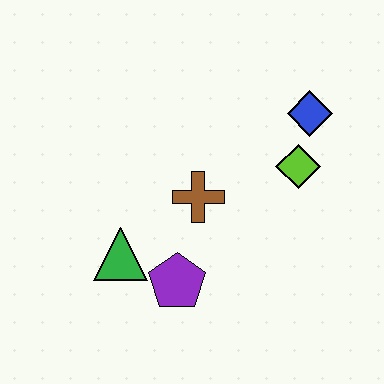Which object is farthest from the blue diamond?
The green triangle is farthest from the blue diamond.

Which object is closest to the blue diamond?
The lime diamond is closest to the blue diamond.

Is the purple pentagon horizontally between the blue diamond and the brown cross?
No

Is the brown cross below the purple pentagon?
No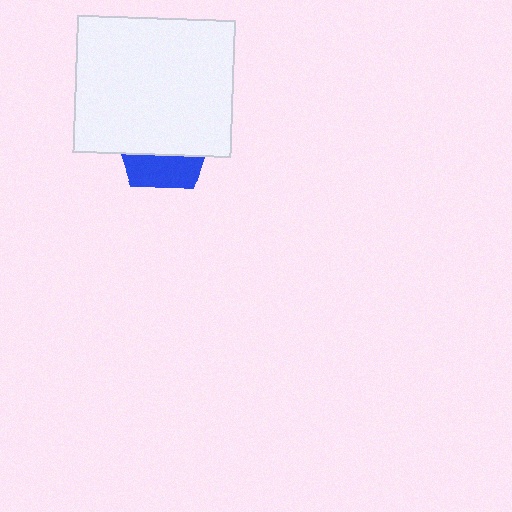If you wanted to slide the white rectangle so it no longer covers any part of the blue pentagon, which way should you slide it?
Slide it up — that is the most direct way to separate the two shapes.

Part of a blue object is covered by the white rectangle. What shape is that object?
It is a pentagon.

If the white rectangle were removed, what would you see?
You would see the complete blue pentagon.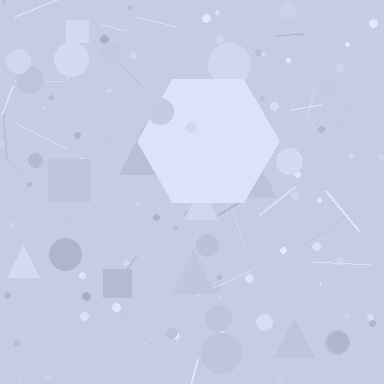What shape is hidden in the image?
A hexagon is hidden in the image.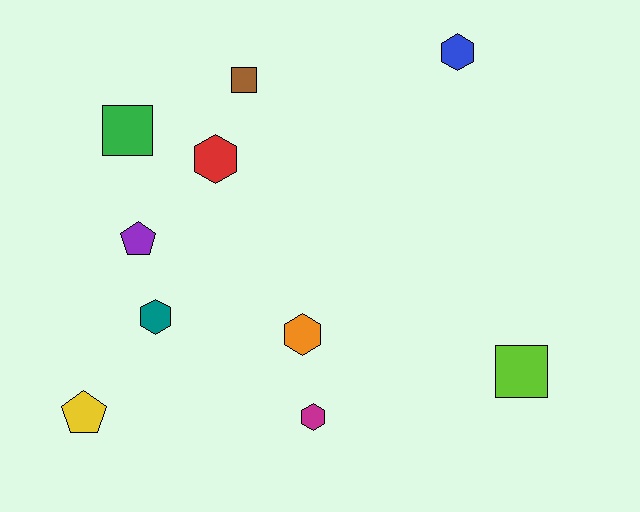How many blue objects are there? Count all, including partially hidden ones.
There is 1 blue object.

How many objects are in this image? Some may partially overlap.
There are 10 objects.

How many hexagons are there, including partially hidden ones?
There are 5 hexagons.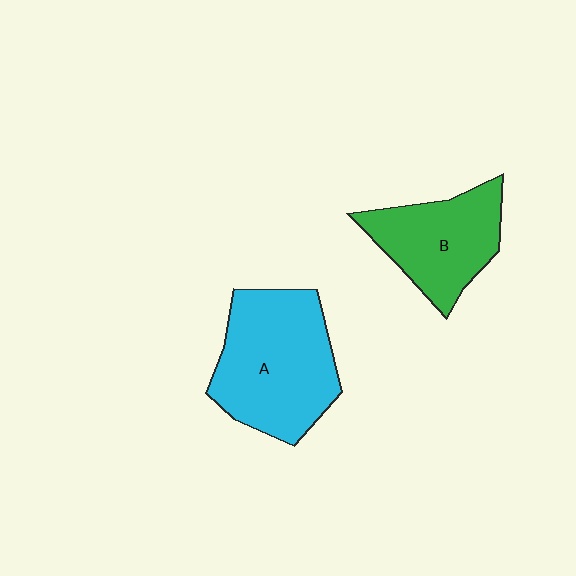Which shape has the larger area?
Shape A (cyan).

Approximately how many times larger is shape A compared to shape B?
Approximately 1.4 times.